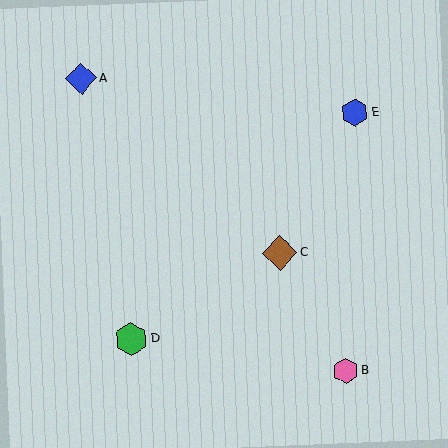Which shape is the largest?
The brown diamond (labeled C) is the largest.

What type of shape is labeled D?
Shape D is a green hexagon.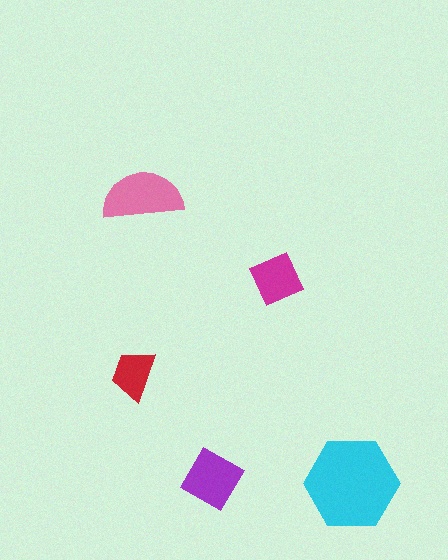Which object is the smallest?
The red trapezoid.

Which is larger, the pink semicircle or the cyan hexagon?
The cyan hexagon.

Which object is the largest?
The cyan hexagon.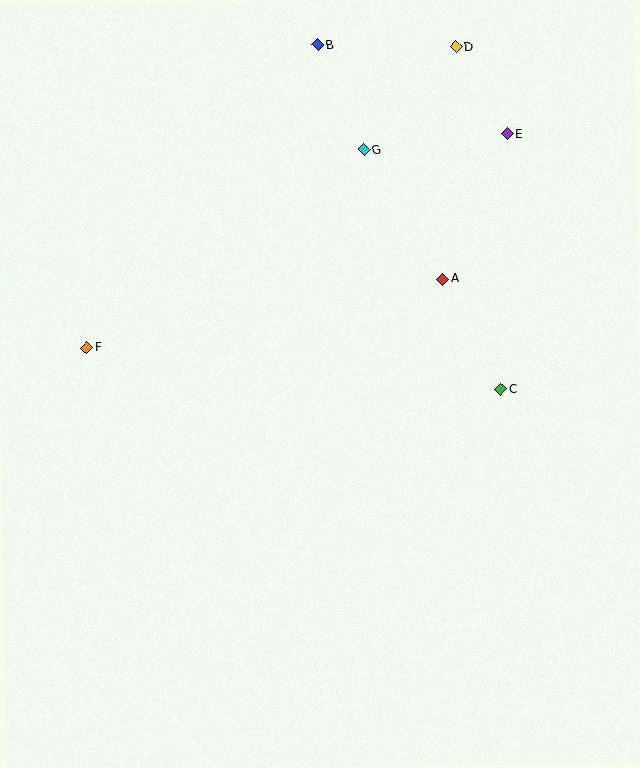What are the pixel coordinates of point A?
Point A is at (443, 279).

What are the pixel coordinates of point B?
Point B is at (318, 45).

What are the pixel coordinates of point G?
Point G is at (364, 150).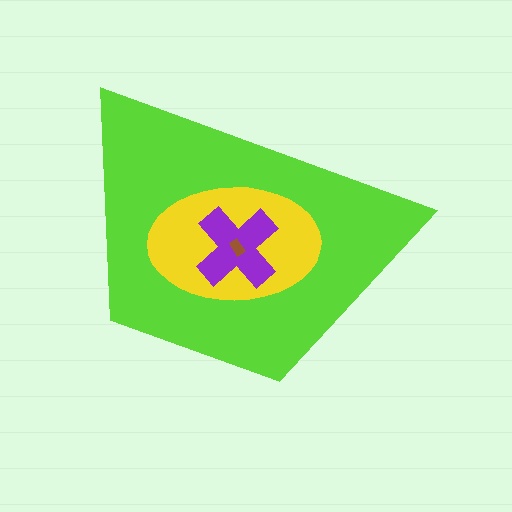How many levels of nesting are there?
4.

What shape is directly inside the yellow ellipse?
The purple cross.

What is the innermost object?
The brown rectangle.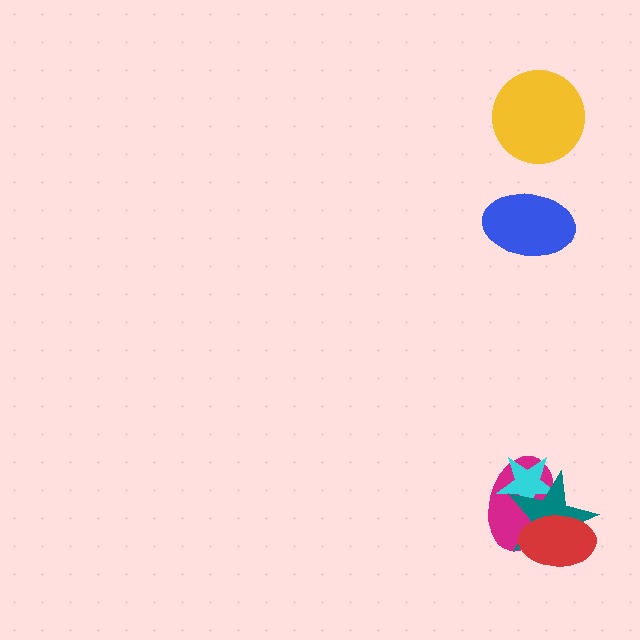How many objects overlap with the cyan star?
2 objects overlap with the cyan star.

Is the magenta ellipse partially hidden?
Yes, it is partially covered by another shape.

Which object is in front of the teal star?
The red ellipse is in front of the teal star.